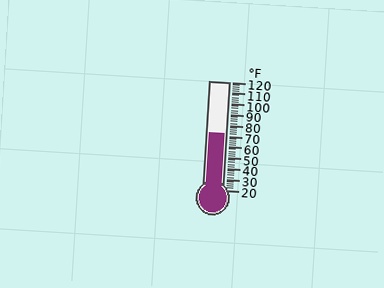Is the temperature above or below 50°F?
The temperature is above 50°F.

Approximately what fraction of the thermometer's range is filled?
The thermometer is filled to approximately 50% of its range.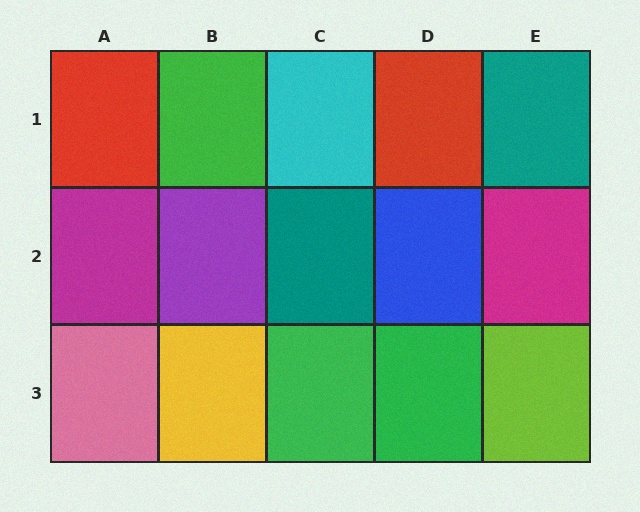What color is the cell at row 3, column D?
Green.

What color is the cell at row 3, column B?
Yellow.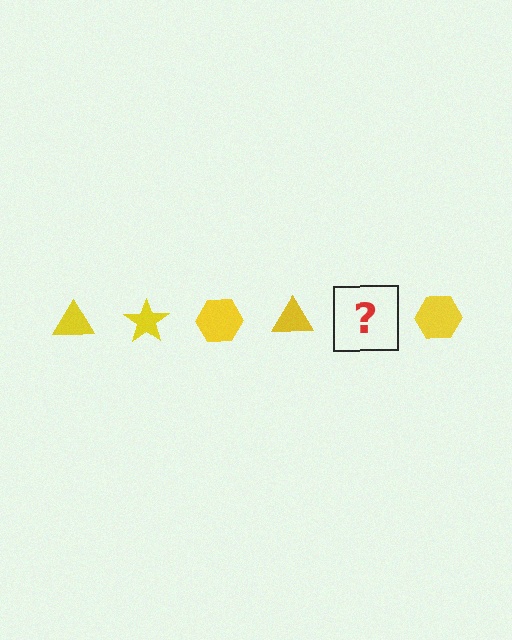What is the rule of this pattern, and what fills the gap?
The rule is that the pattern cycles through triangle, star, hexagon shapes in yellow. The gap should be filled with a yellow star.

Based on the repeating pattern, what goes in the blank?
The blank should be a yellow star.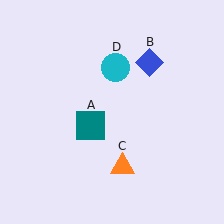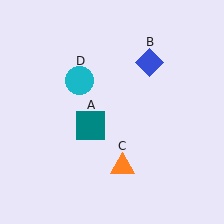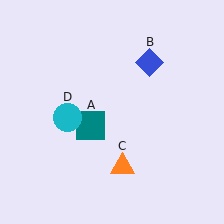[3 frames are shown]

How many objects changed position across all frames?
1 object changed position: cyan circle (object D).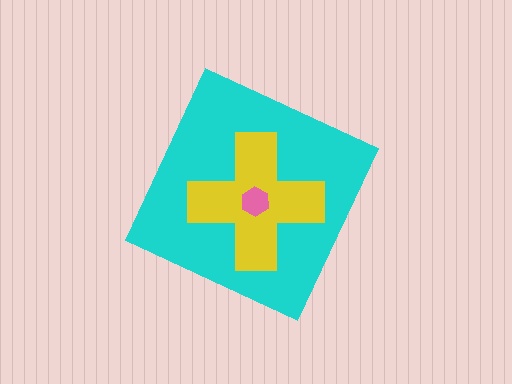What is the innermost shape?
The pink hexagon.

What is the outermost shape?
The cyan diamond.